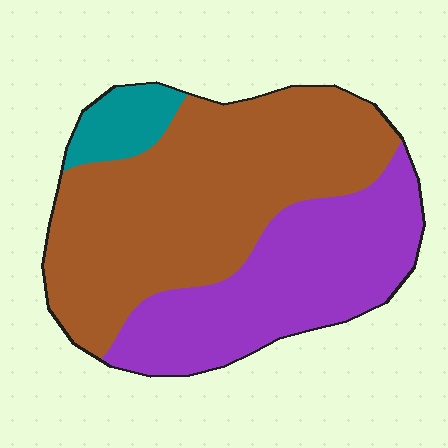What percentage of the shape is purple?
Purple takes up about three eighths (3/8) of the shape.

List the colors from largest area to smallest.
From largest to smallest: brown, purple, teal.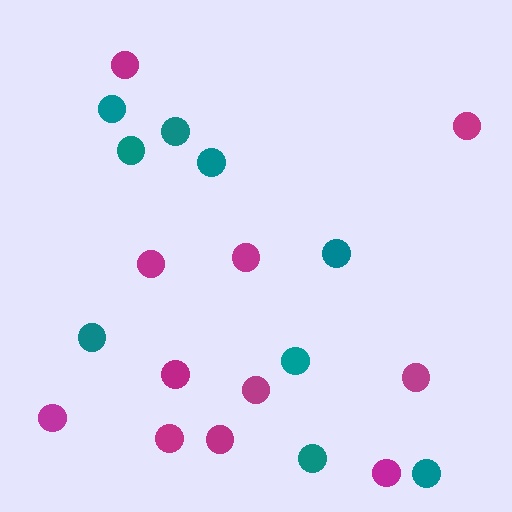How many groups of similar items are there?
There are 2 groups: one group of magenta circles (11) and one group of teal circles (9).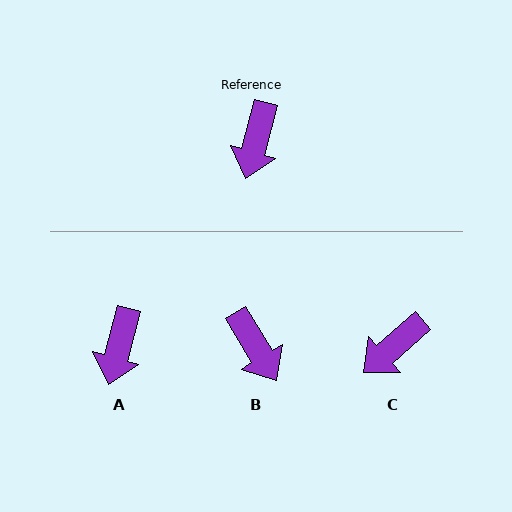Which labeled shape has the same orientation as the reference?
A.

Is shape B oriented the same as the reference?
No, it is off by about 46 degrees.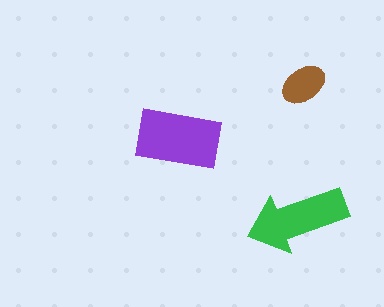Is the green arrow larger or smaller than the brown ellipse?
Larger.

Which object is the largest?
The purple rectangle.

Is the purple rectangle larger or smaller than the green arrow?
Larger.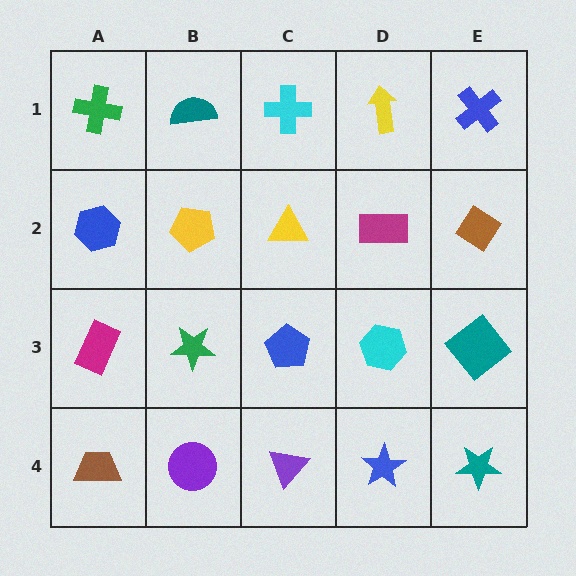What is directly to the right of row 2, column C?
A magenta rectangle.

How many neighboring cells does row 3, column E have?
3.